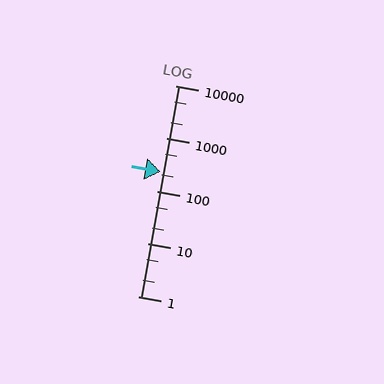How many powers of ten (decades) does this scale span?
The scale spans 4 decades, from 1 to 10000.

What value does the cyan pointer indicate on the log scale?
The pointer indicates approximately 230.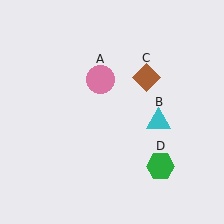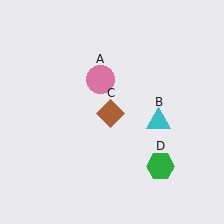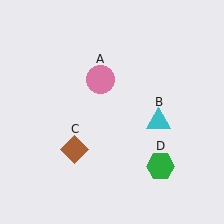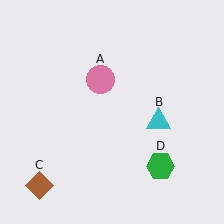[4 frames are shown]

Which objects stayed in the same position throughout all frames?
Pink circle (object A) and cyan triangle (object B) and green hexagon (object D) remained stationary.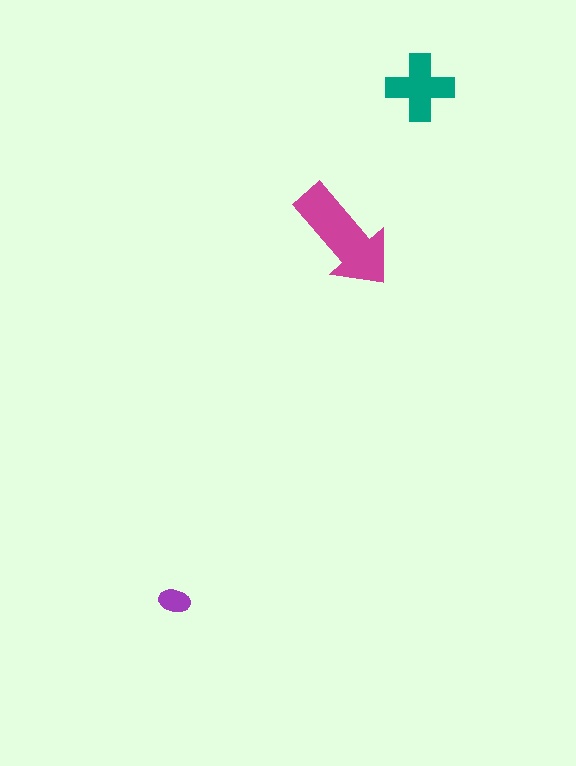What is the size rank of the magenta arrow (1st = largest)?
1st.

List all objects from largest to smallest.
The magenta arrow, the teal cross, the purple ellipse.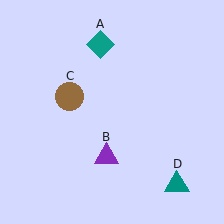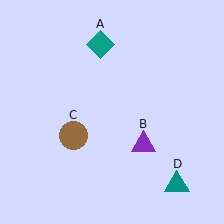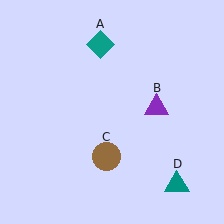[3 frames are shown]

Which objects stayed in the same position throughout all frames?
Teal diamond (object A) and teal triangle (object D) remained stationary.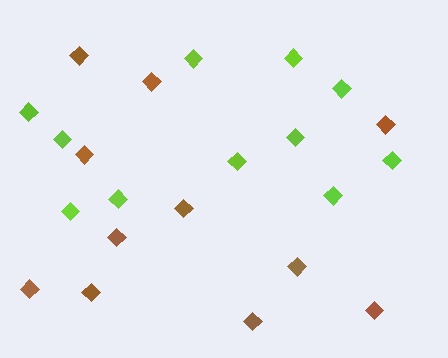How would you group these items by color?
There are 2 groups: one group of brown diamonds (11) and one group of lime diamonds (11).